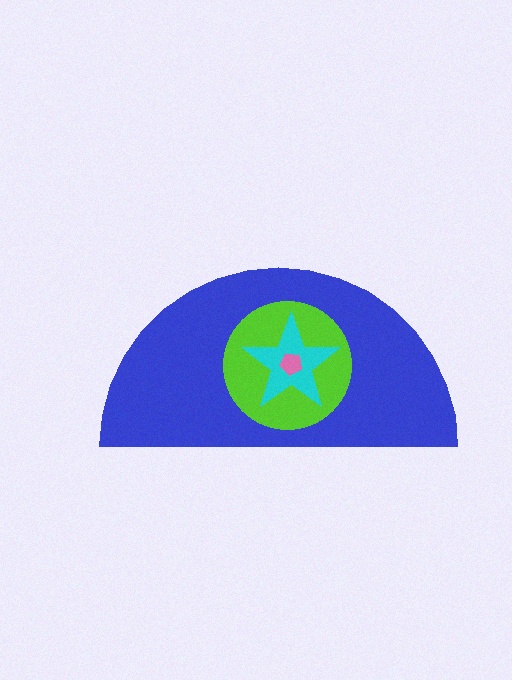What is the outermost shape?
The blue semicircle.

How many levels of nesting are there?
4.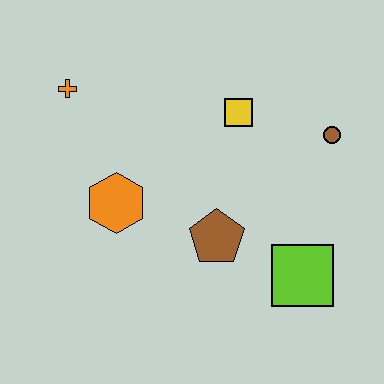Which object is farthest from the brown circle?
The orange cross is farthest from the brown circle.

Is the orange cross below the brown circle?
No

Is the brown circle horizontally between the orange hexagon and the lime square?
No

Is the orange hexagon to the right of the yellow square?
No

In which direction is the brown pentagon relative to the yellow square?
The brown pentagon is below the yellow square.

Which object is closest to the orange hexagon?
The brown pentagon is closest to the orange hexagon.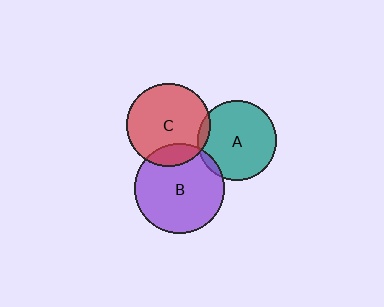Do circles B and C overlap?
Yes.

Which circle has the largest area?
Circle B (purple).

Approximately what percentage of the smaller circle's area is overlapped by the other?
Approximately 15%.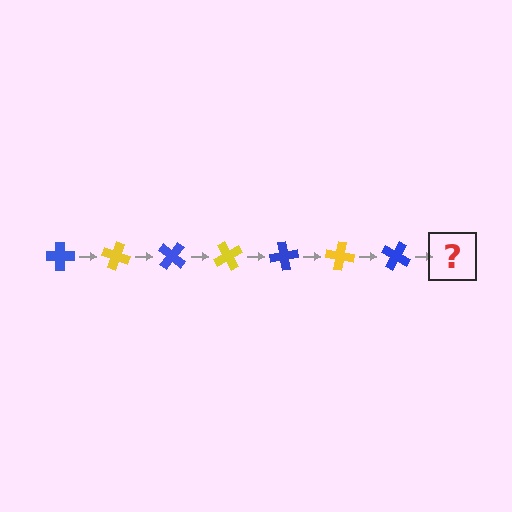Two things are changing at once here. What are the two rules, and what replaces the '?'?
The two rules are that it rotates 20 degrees each step and the color cycles through blue and yellow. The '?' should be a yellow cross, rotated 140 degrees from the start.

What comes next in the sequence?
The next element should be a yellow cross, rotated 140 degrees from the start.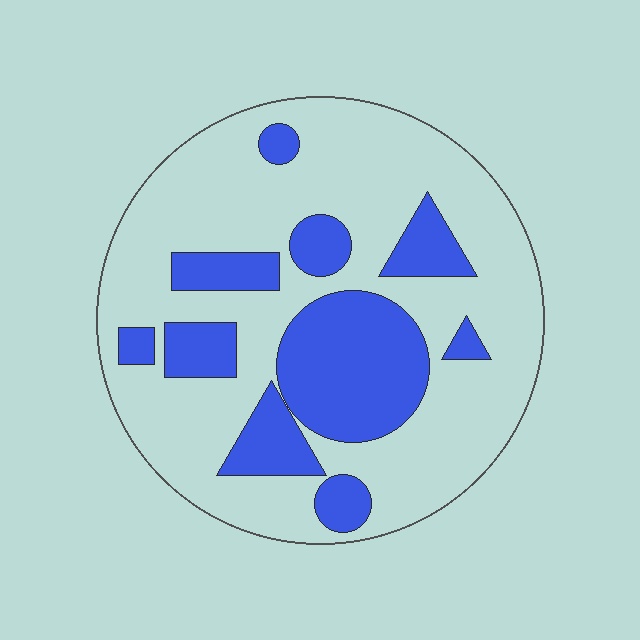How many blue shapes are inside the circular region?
10.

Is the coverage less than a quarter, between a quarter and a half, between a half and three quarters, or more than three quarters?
Between a quarter and a half.